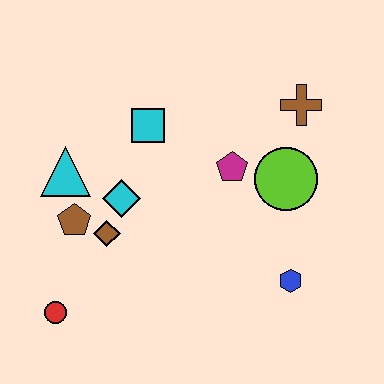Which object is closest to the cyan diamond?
The brown diamond is closest to the cyan diamond.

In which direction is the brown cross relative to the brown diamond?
The brown cross is to the right of the brown diamond.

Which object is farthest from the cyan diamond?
The brown cross is farthest from the cyan diamond.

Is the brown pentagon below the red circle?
No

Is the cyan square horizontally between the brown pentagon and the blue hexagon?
Yes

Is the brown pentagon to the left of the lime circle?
Yes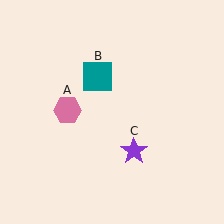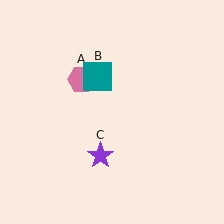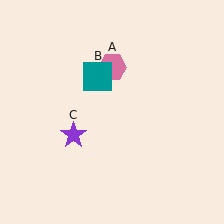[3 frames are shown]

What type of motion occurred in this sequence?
The pink hexagon (object A), purple star (object C) rotated clockwise around the center of the scene.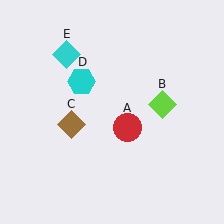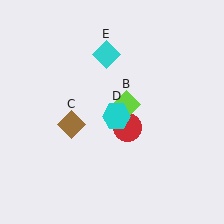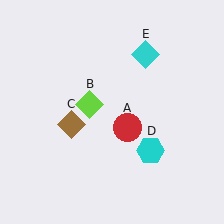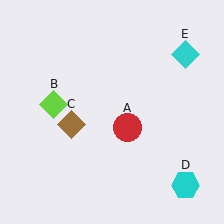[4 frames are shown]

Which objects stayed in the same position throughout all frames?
Red circle (object A) and brown diamond (object C) remained stationary.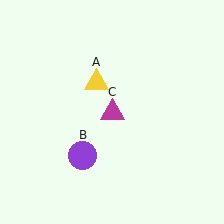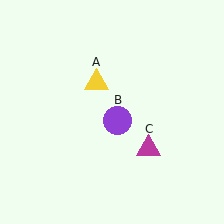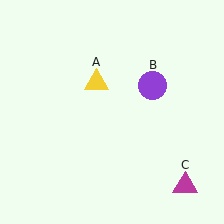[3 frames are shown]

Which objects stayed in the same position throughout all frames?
Yellow triangle (object A) remained stationary.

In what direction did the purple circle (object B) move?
The purple circle (object B) moved up and to the right.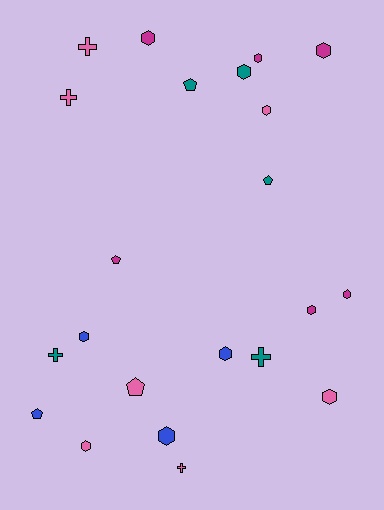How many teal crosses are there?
There are 2 teal crosses.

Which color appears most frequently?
Pink, with 7 objects.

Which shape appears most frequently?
Hexagon, with 12 objects.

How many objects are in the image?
There are 22 objects.